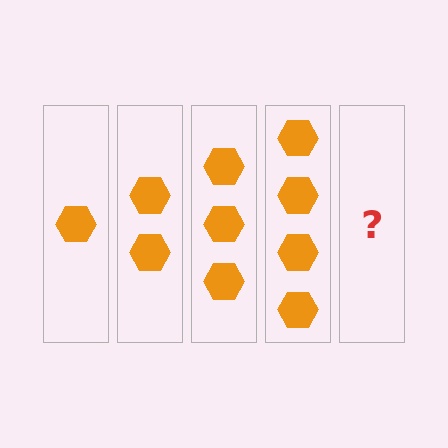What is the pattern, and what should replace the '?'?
The pattern is that each step adds one more hexagon. The '?' should be 5 hexagons.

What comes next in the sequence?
The next element should be 5 hexagons.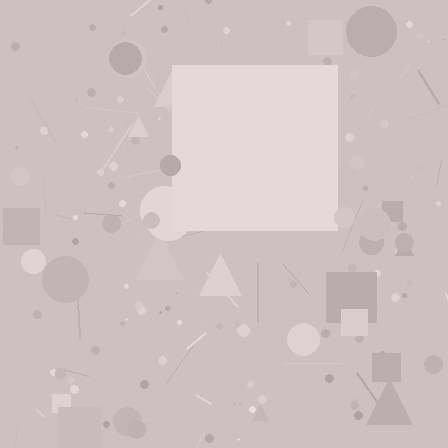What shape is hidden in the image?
A square is hidden in the image.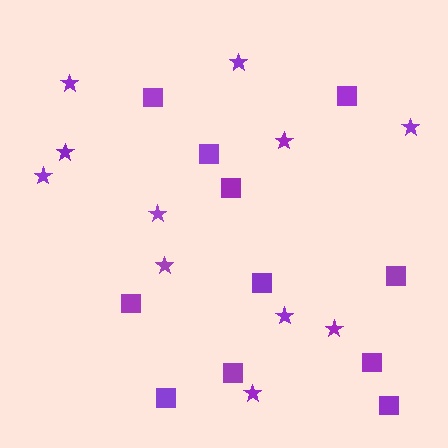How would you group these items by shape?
There are 2 groups: one group of stars (11) and one group of squares (11).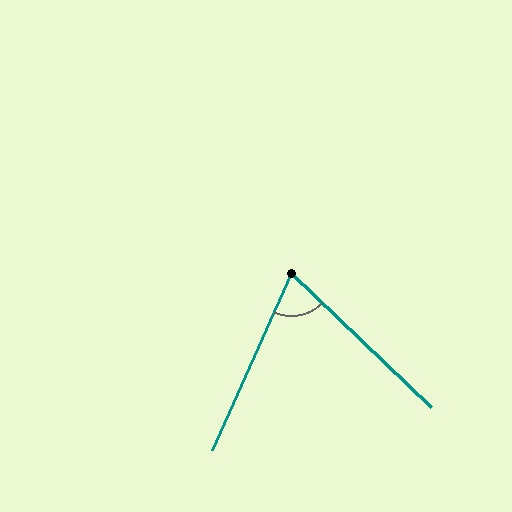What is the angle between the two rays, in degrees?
Approximately 71 degrees.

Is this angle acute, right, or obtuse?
It is acute.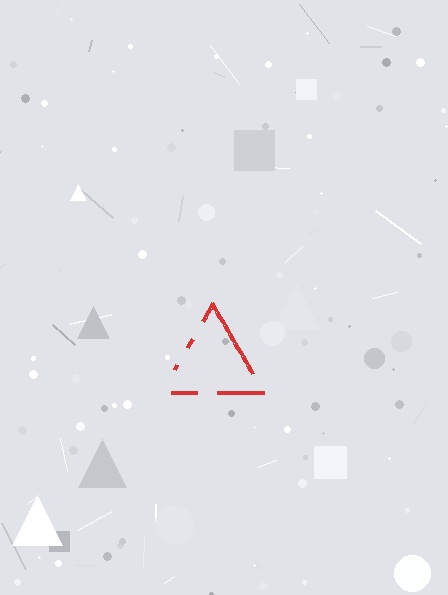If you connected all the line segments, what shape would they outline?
They would outline a triangle.